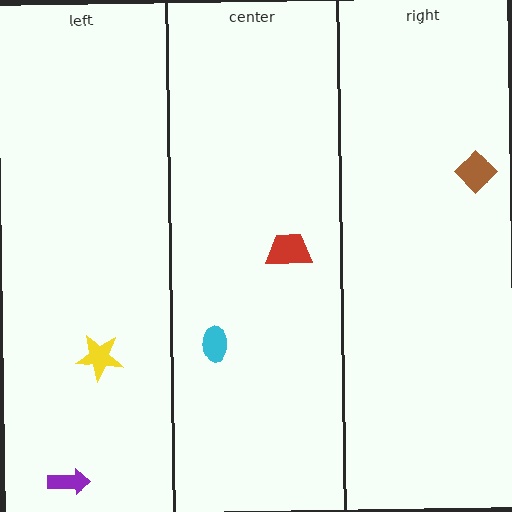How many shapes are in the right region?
1.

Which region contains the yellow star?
The left region.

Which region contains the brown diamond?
The right region.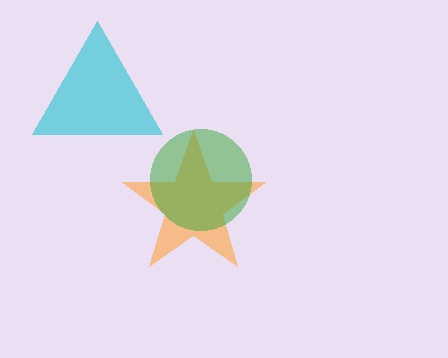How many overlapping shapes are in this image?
There are 3 overlapping shapes in the image.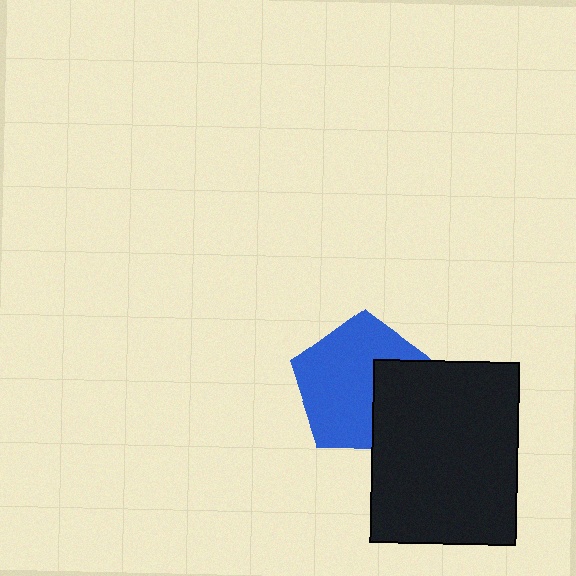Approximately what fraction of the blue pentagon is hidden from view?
Roughly 31% of the blue pentagon is hidden behind the black rectangle.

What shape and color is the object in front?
The object in front is a black rectangle.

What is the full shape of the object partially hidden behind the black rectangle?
The partially hidden object is a blue pentagon.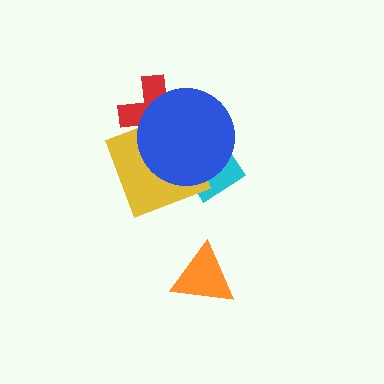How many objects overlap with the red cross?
2 objects overlap with the red cross.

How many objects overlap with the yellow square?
3 objects overlap with the yellow square.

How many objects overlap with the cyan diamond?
2 objects overlap with the cyan diamond.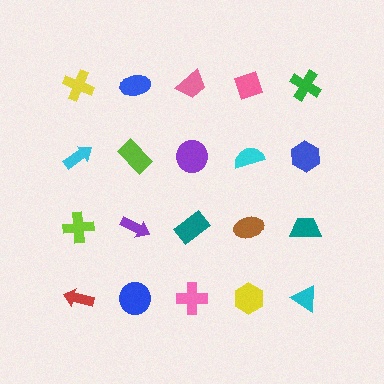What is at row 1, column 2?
A blue ellipse.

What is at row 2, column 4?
A cyan semicircle.